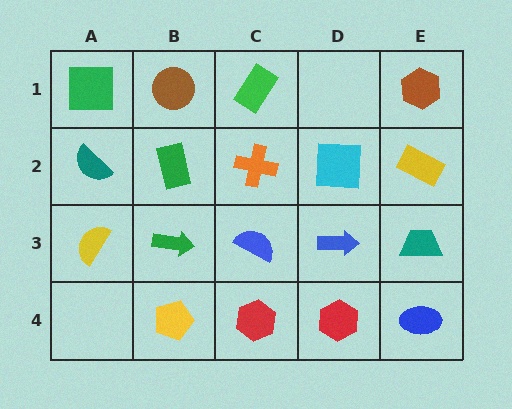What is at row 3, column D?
A blue arrow.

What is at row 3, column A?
A yellow semicircle.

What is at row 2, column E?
A yellow rectangle.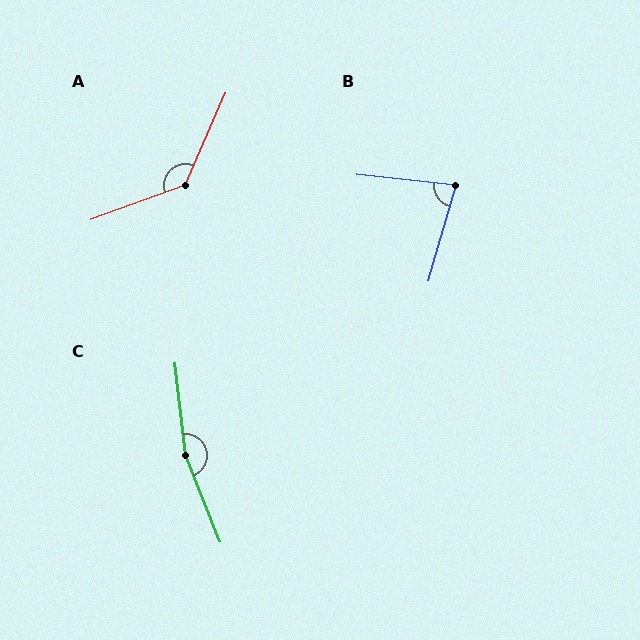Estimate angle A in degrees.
Approximately 134 degrees.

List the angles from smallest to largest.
B (81°), A (134°), C (164°).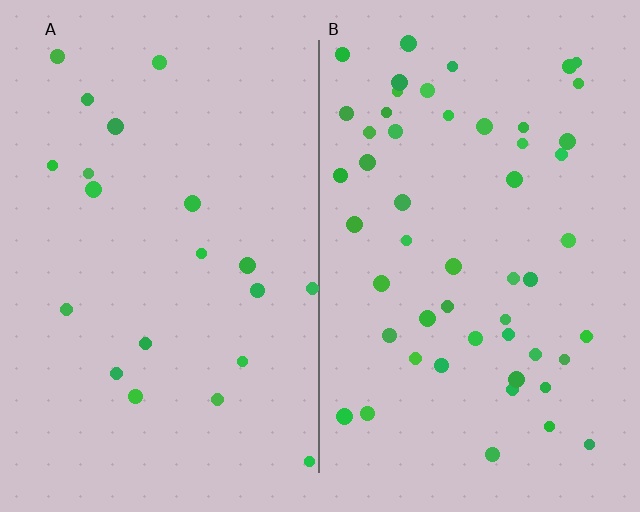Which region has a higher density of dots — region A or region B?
B (the right).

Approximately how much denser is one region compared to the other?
Approximately 2.5× — region B over region A.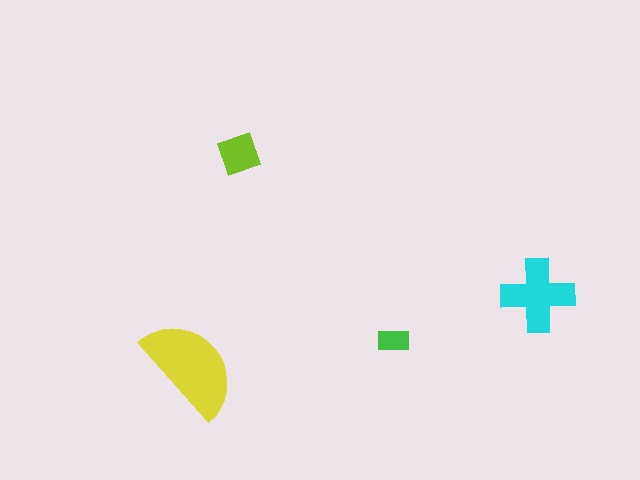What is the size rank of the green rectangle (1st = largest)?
4th.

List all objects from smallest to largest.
The green rectangle, the lime diamond, the cyan cross, the yellow semicircle.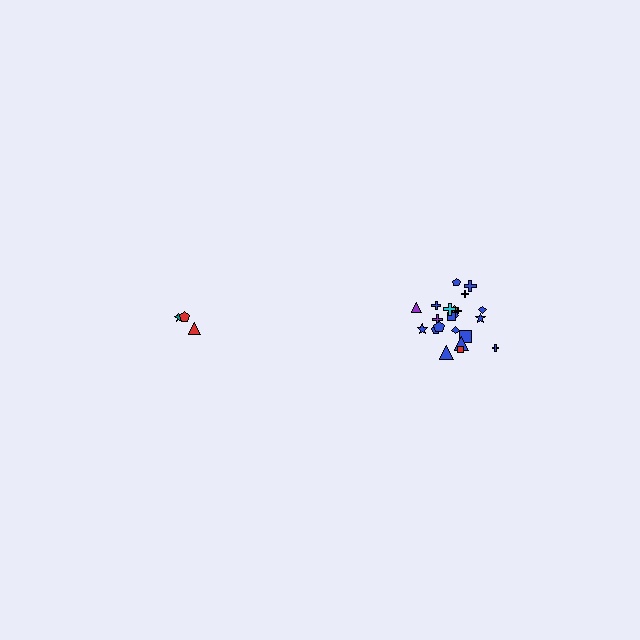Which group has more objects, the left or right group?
The right group.